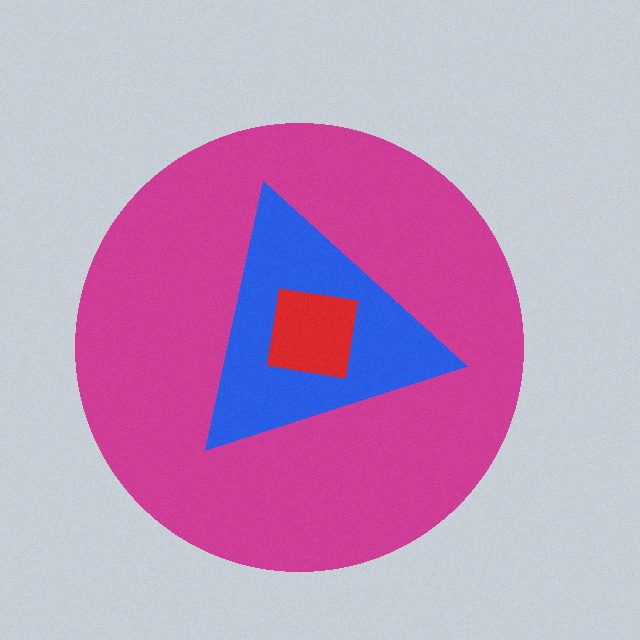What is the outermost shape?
The magenta circle.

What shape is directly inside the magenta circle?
The blue triangle.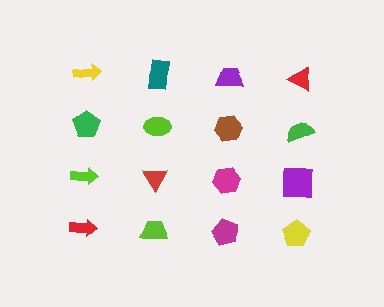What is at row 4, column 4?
A yellow pentagon.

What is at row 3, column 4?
A purple square.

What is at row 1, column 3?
A purple trapezoid.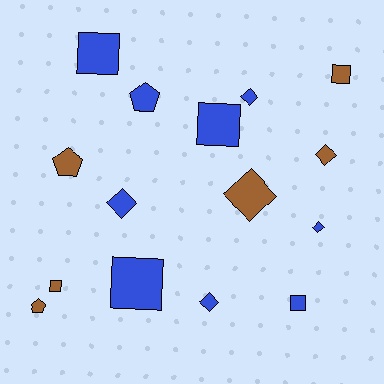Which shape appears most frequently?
Diamond, with 6 objects.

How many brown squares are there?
There are 2 brown squares.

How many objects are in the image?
There are 15 objects.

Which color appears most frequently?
Blue, with 9 objects.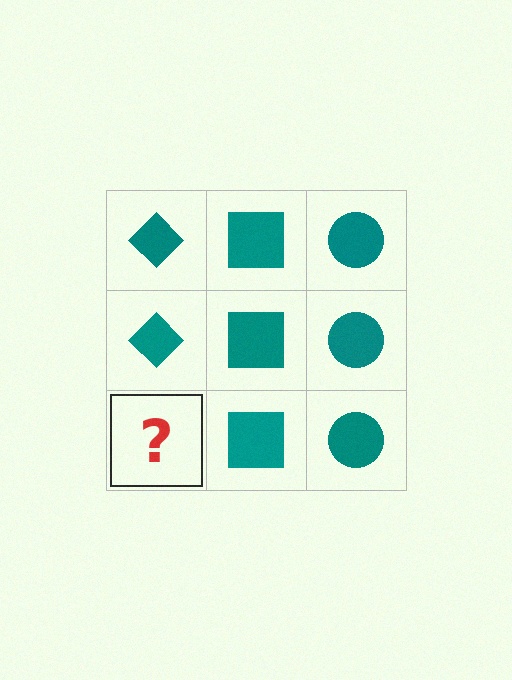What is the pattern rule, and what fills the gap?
The rule is that each column has a consistent shape. The gap should be filled with a teal diamond.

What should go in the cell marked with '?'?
The missing cell should contain a teal diamond.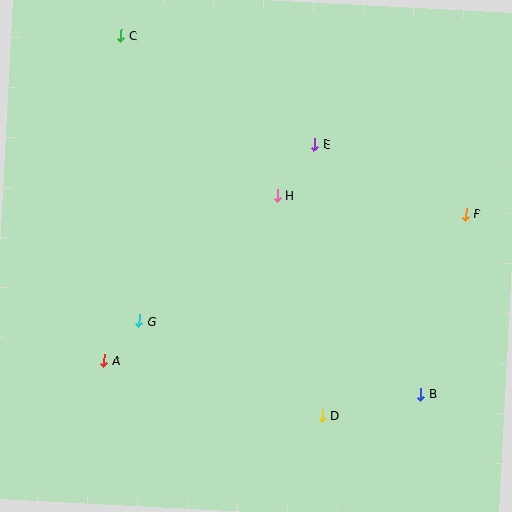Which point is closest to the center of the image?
Point H at (277, 195) is closest to the center.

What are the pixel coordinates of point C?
Point C is at (121, 35).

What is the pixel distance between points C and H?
The distance between C and H is 224 pixels.